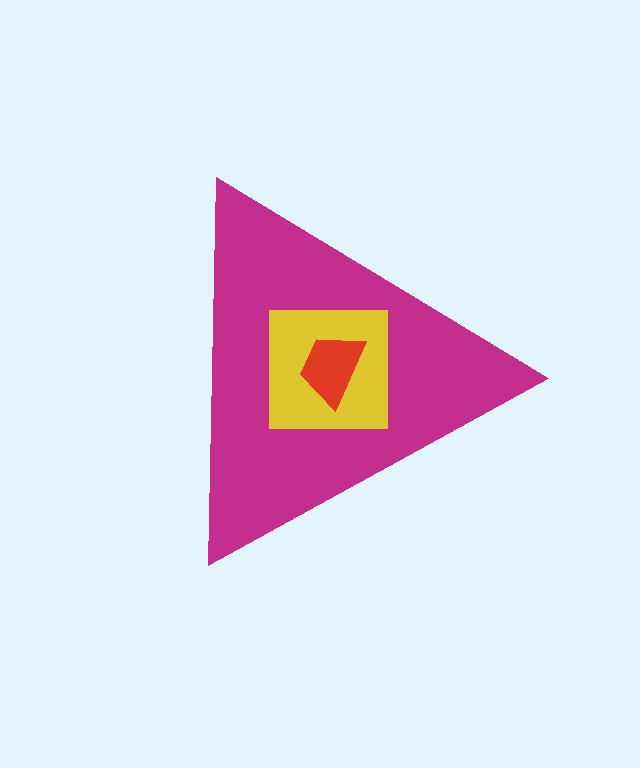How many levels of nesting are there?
3.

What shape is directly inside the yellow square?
The red trapezoid.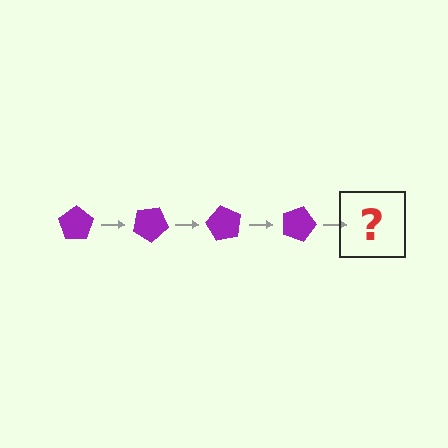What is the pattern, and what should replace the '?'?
The pattern is that the pentagon rotates 30 degrees each step. The '?' should be a purple pentagon rotated 120 degrees.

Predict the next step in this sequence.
The next step is a purple pentagon rotated 120 degrees.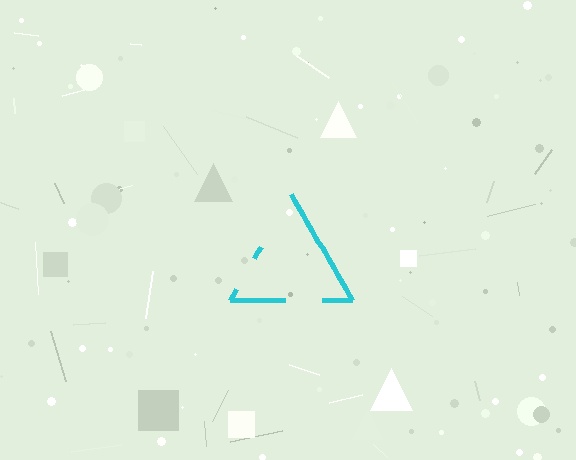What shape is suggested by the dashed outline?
The dashed outline suggests a triangle.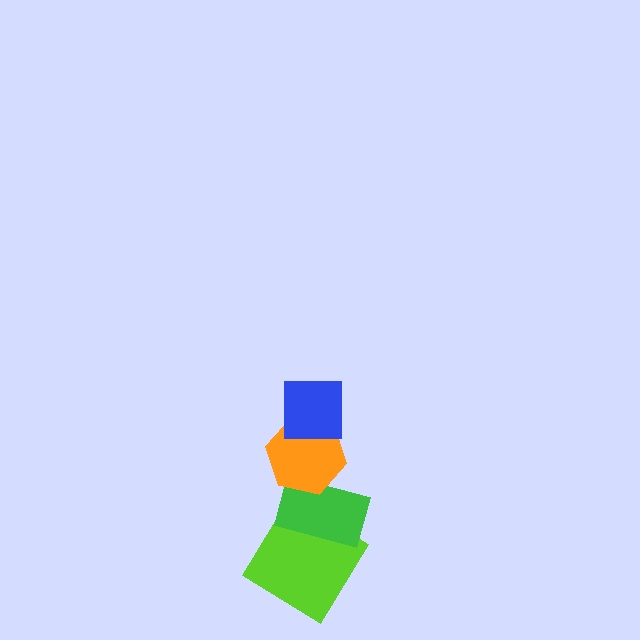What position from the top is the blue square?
The blue square is 1st from the top.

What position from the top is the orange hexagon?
The orange hexagon is 2nd from the top.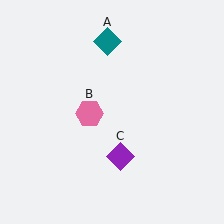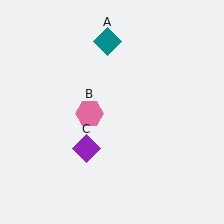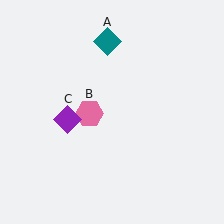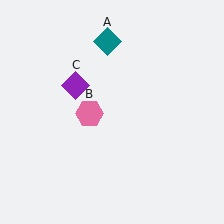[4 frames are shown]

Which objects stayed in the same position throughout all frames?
Teal diamond (object A) and pink hexagon (object B) remained stationary.